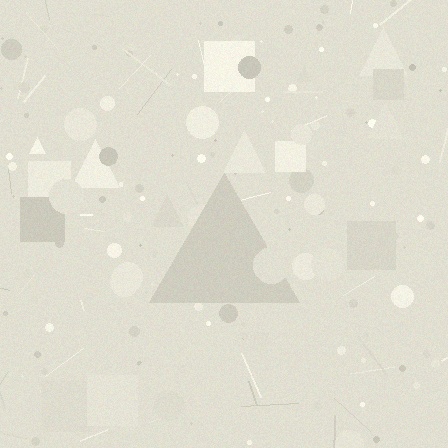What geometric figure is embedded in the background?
A triangle is embedded in the background.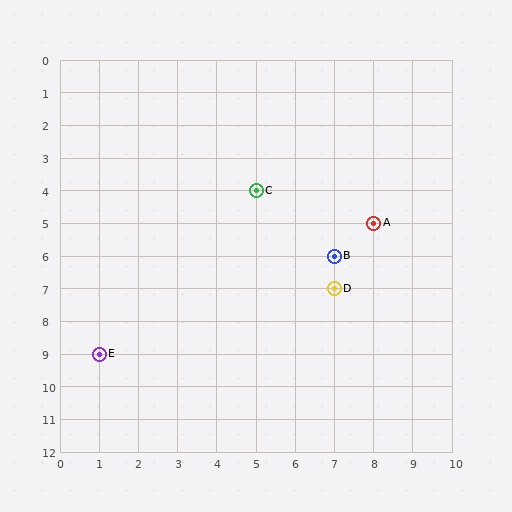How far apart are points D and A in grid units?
Points D and A are 1 column and 2 rows apart (about 2.2 grid units diagonally).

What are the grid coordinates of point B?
Point B is at grid coordinates (7, 6).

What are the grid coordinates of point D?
Point D is at grid coordinates (7, 7).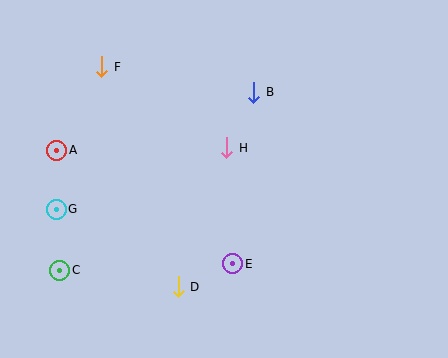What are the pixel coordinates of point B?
Point B is at (254, 92).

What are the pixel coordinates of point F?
Point F is at (102, 67).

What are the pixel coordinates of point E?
Point E is at (233, 264).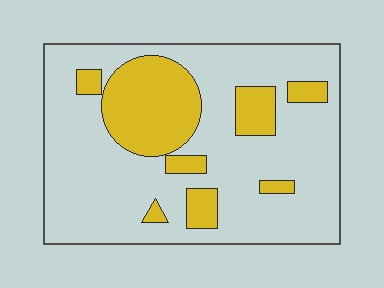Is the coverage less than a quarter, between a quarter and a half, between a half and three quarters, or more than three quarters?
Less than a quarter.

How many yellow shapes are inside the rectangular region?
8.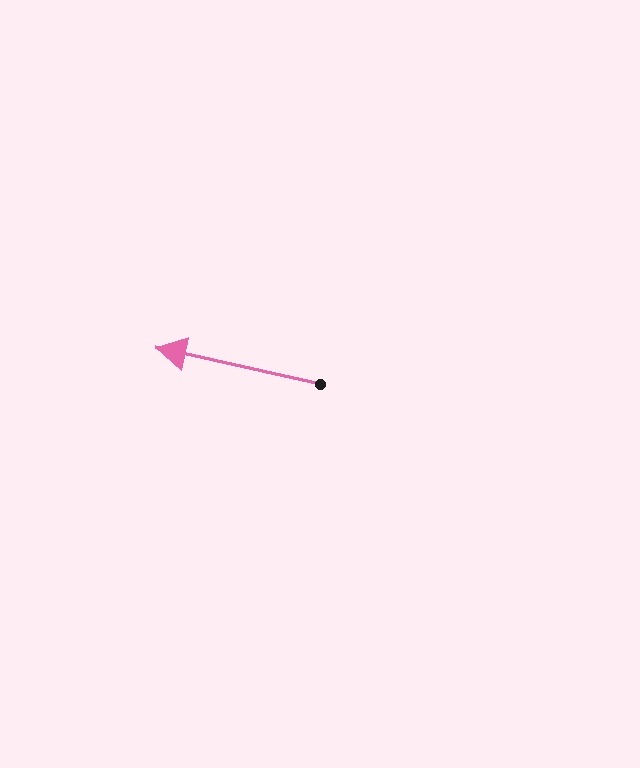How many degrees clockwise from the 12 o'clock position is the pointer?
Approximately 283 degrees.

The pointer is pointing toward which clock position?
Roughly 9 o'clock.